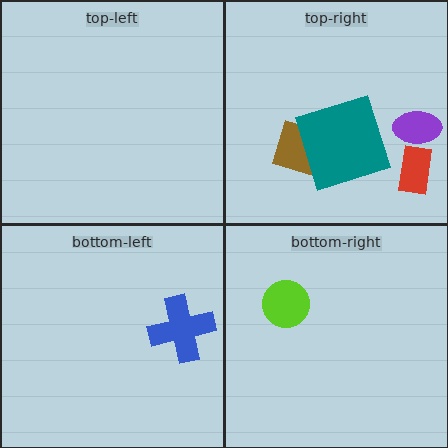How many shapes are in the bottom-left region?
1.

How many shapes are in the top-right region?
4.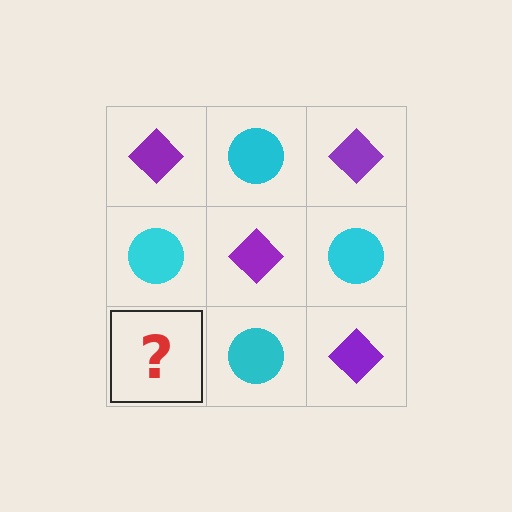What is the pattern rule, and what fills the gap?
The rule is that it alternates purple diamond and cyan circle in a checkerboard pattern. The gap should be filled with a purple diamond.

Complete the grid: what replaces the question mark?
The question mark should be replaced with a purple diamond.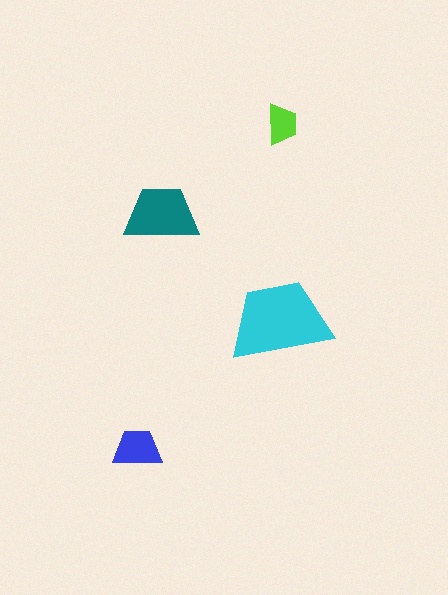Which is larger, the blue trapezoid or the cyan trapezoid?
The cyan one.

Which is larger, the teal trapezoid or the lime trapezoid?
The teal one.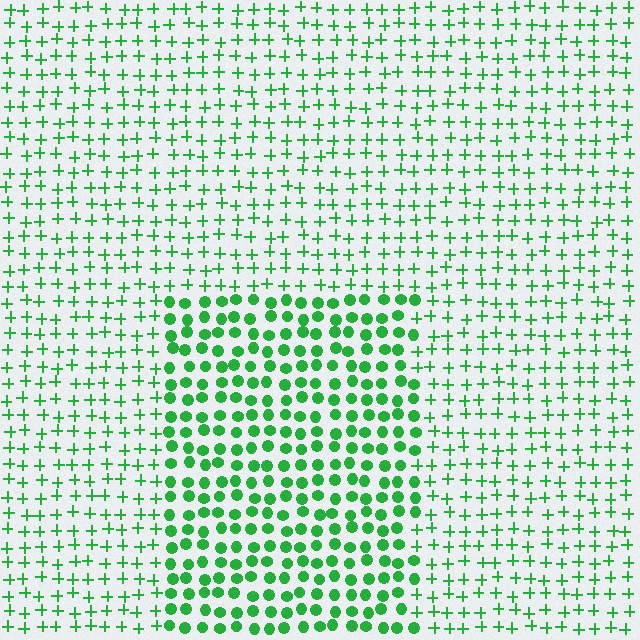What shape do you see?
I see a rectangle.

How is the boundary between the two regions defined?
The boundary is defined by a change in element shape: circles inside vs. plus signs outside. All elements share the same color and spacing.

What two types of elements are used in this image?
The image uses circles inside the rectangle region and plus signs outside it.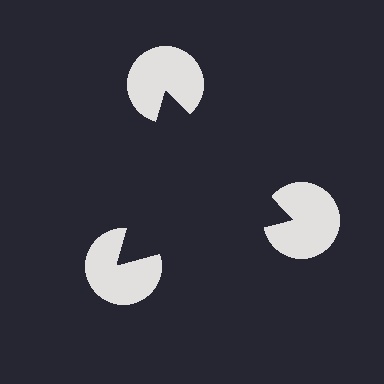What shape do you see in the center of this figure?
An illusory triangle — its edges are inferred from the aligned wedge cuts in the pac-man discs, not physically drawn.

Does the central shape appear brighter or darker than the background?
It typically appears slightly darker than the background, even though no actual brightness change is drawn.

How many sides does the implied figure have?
3 sides.